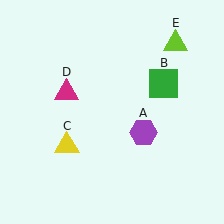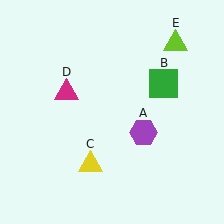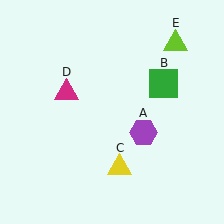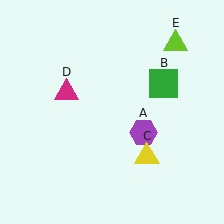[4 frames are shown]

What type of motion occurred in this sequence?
The yellow triangle (object C) rotated counterclockwise around the center of the scene.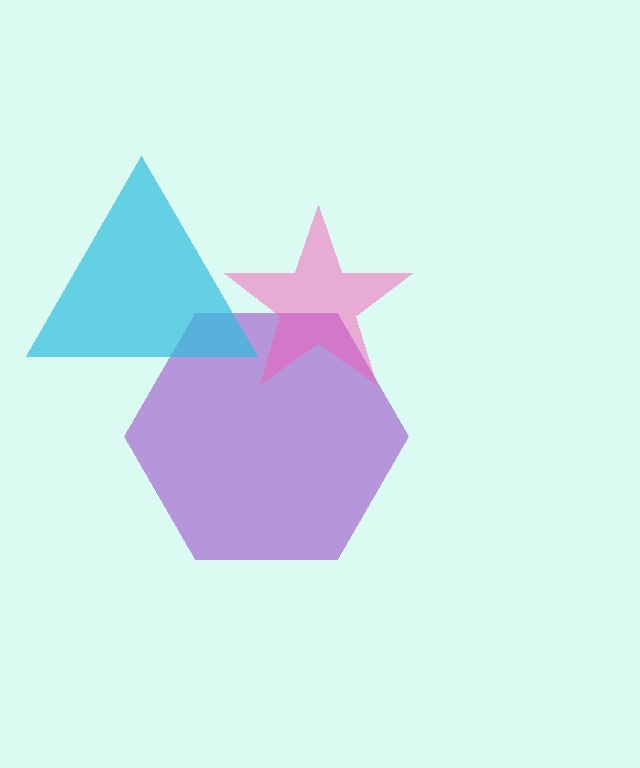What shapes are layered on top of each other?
The layered shapes are: a purple hexagon, a cyan triangle, a pink star.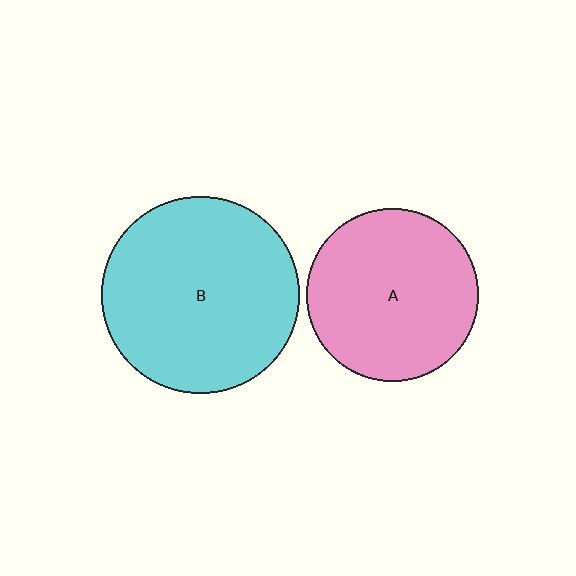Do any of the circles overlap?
No, none of the circles overlap.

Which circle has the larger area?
Circle B (cyan).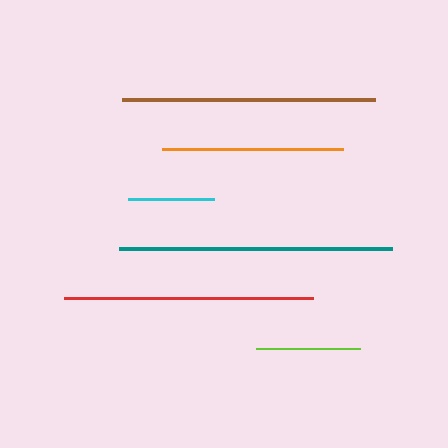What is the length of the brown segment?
The brown segment is approximately 253 pixels long.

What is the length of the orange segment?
The orange segment is approximately 181 pixels long.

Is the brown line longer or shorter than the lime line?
The brown line is longer than the lime line.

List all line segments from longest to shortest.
From longest to shortest: teal, brown, red, orange, lime, cyan.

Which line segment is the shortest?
The cyan line is the shortest at approximately 86 pixels.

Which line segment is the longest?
The teal line is the longest at approximately 274 pixels.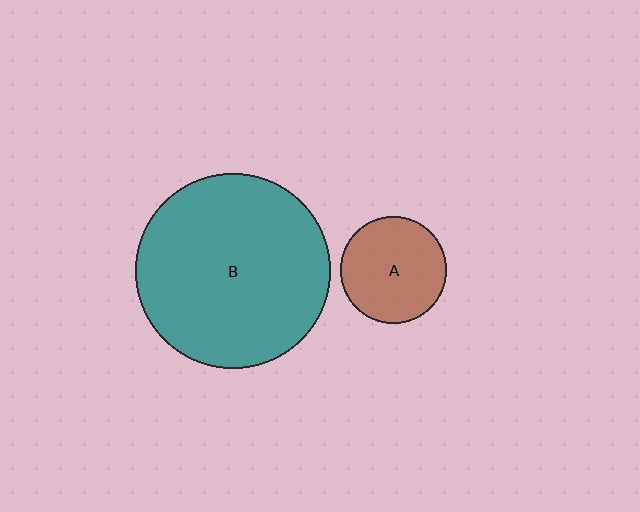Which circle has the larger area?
Circle B (teal).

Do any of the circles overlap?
No, none of the circles overlap.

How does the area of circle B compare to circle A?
Approximately 3.4 times.